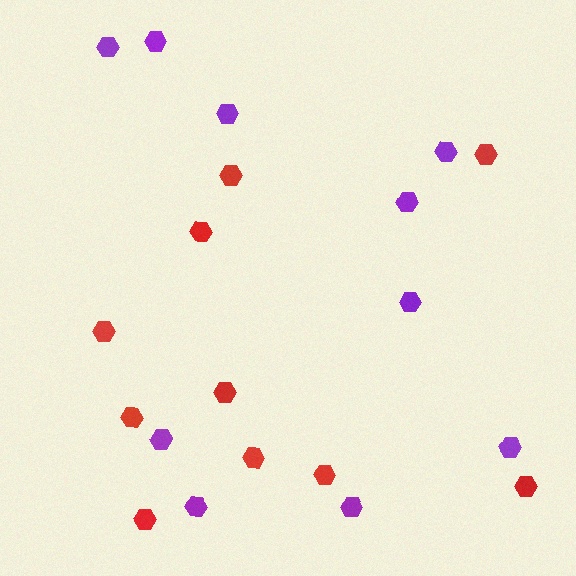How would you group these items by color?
There are 2 groups: one group of red hexagons (10) and one group of purple hexagons (10).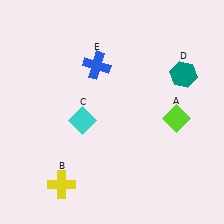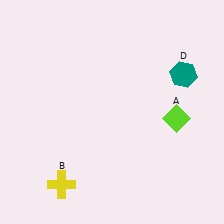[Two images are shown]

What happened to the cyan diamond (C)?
The cyan diamond (C) was removed in Image 2. It was in the bottom-left area of Image 1.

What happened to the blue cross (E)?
The blue cross (E) was removed in Image 2. It was in the top-left area of Image 1.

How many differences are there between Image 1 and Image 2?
There are 2 differences between the two images.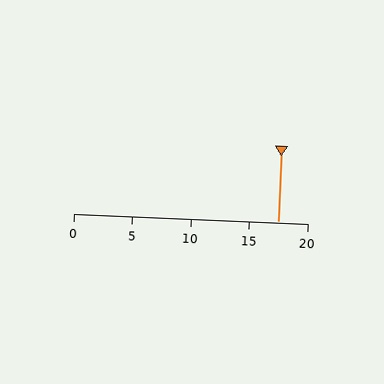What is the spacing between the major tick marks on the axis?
The major ticks are spaced 5 apart.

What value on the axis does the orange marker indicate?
The marker indicates approximately 17.5.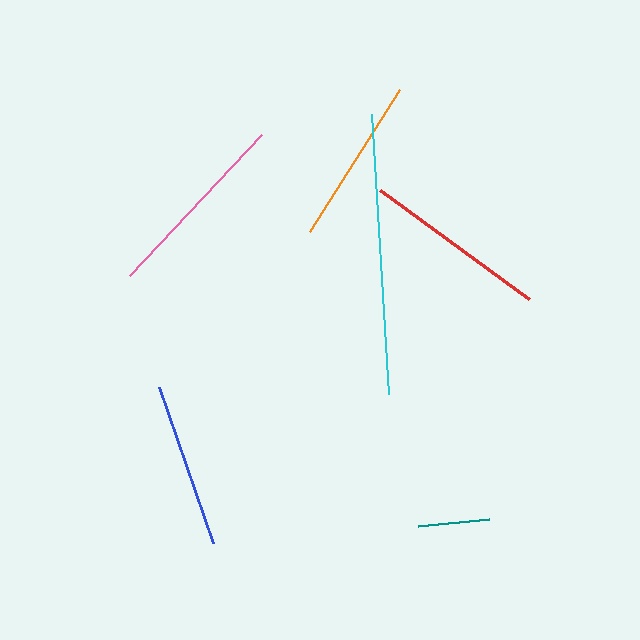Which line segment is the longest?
The cyan line is the longest at approximately 280 pixels.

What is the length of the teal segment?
The teal segment is approximately 71 pixels long.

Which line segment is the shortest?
The teal line is the shortest at approximately 71 pixels.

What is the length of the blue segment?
The blue segment is approximately 165 pixels long.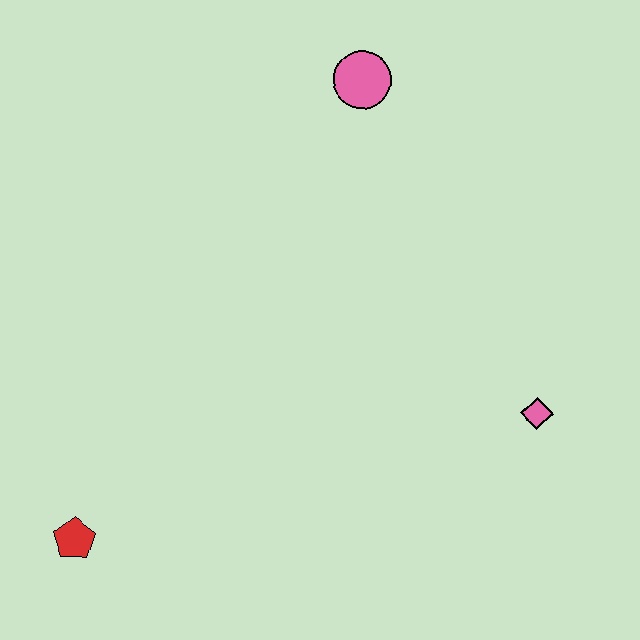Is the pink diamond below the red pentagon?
No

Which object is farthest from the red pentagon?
The pink circle is farthest from the red pentagon.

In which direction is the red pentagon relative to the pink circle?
The red pentagon is below the pink circle.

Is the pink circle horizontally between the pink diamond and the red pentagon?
Yes